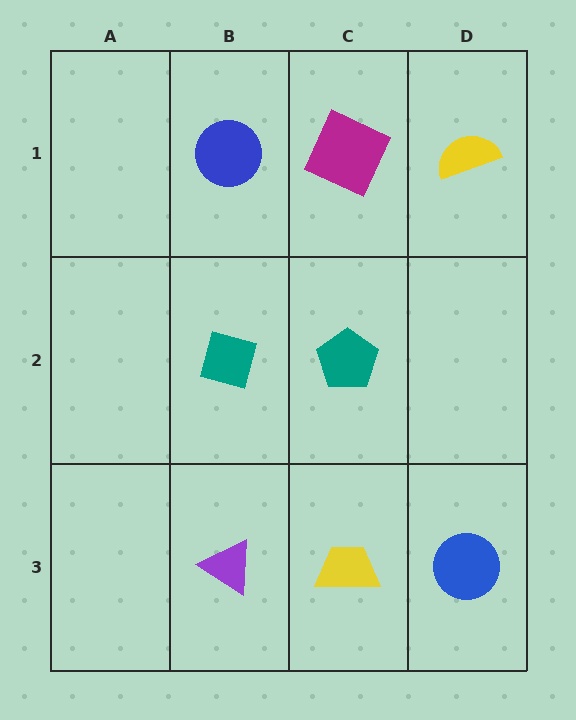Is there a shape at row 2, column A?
No, that cell is empty.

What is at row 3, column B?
A purple triangle.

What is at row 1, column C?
A magenta square.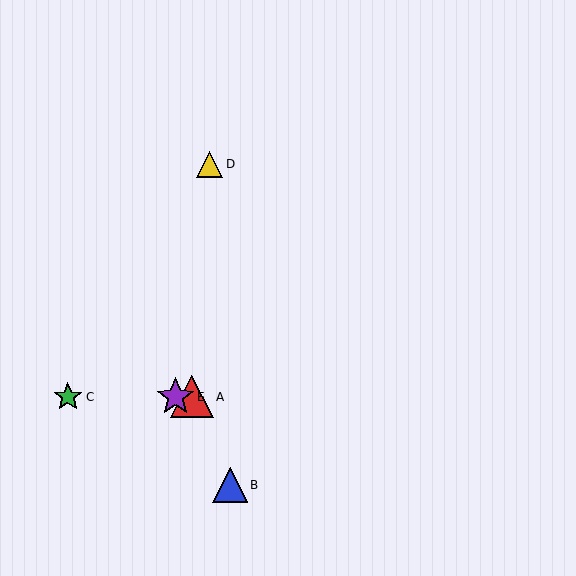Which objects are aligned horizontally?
Objects A, C, E are aligned horizontally.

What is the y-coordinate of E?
Object E is at y≈397.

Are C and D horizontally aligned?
No, C is at y≈397 and D is at y≈164.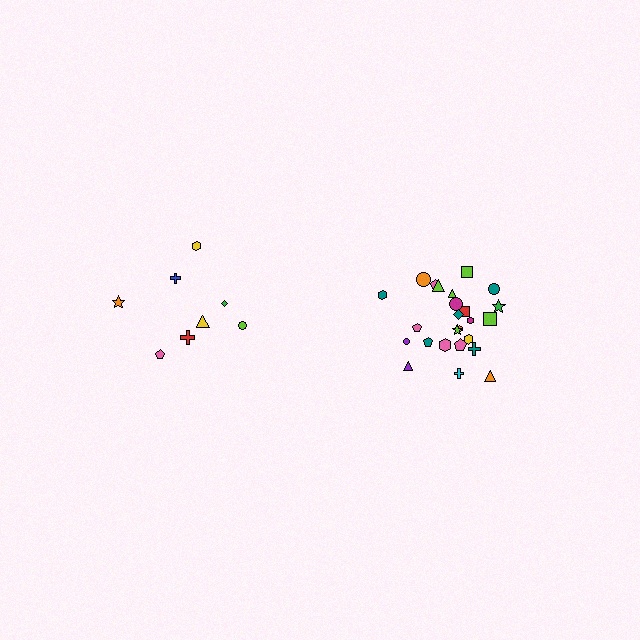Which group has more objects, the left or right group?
The right group.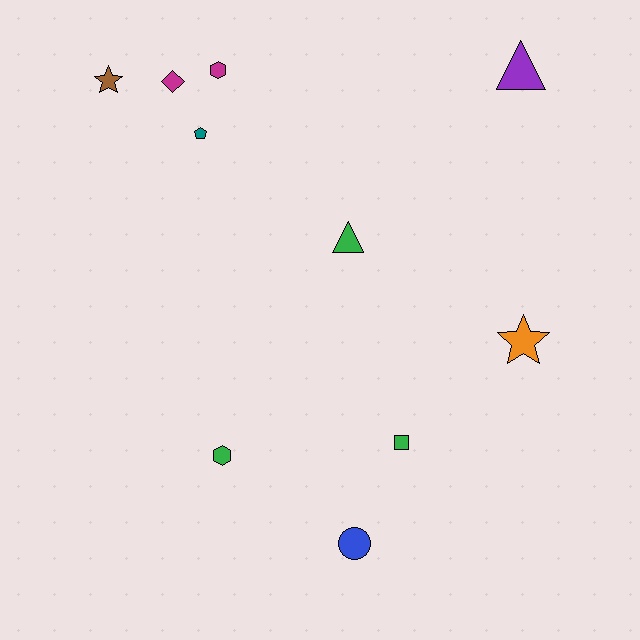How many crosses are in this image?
There are no crosses.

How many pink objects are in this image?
There are no pink objects.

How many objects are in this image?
There are 10 objects.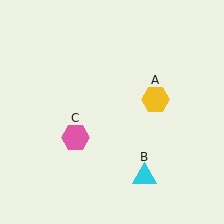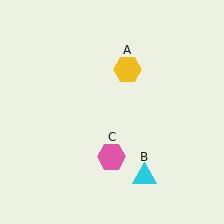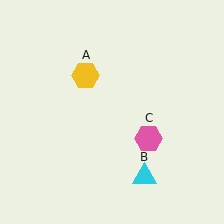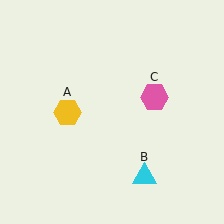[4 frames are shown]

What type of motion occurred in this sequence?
The yellow hexagon (object A), pink hexagon (object C) rotated counterclockwise around the center of the scene.